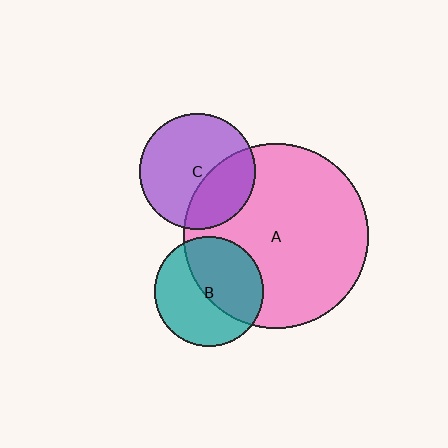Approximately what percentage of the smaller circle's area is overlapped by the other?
Approximately 50%.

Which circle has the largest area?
Circle A (pink).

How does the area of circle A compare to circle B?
Approximately 2.9 times.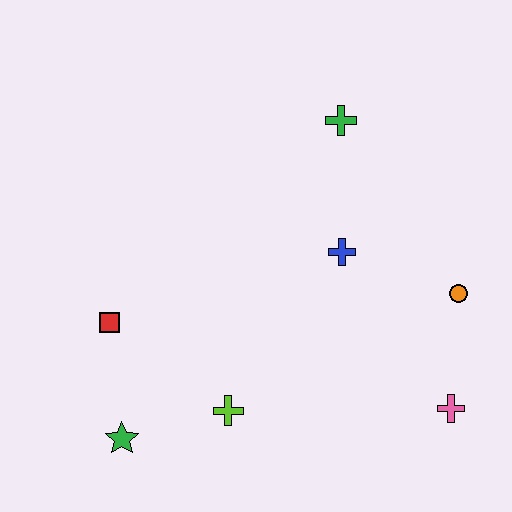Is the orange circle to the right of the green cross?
Yes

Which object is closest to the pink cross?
The orange circle is closest to the pink cross.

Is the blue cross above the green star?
Yes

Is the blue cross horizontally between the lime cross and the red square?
No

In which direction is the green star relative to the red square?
The green star is below the red square.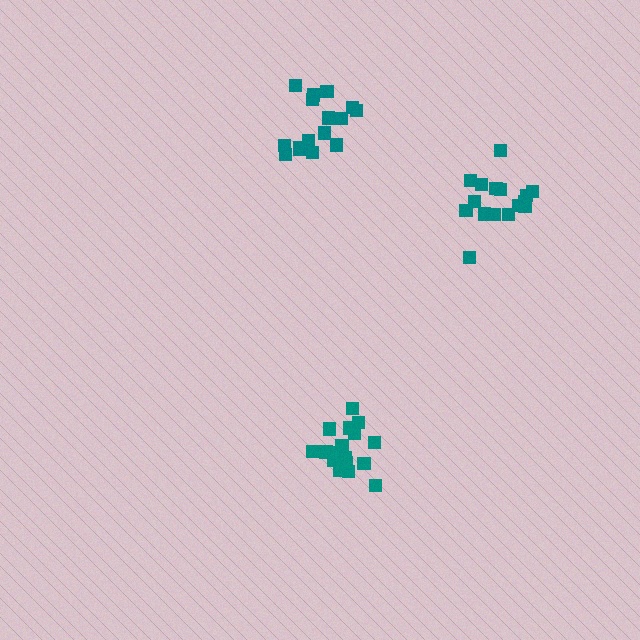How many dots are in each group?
Group 1: 19 dots, Group 2: 16 dots, Group 3: 16 dots (51 total).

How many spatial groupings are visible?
There are 3 spatial groupings.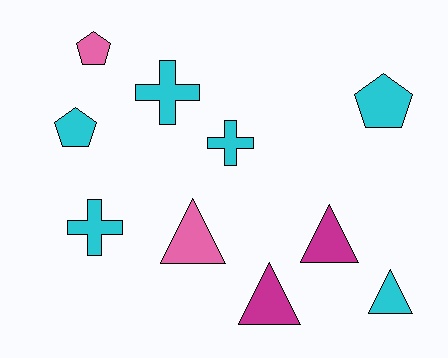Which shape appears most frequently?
Triangle, with 4 objects.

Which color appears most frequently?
Cyan, with 6 objects.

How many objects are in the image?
There are 10 objects.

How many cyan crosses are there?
There are 3 cyan crosses.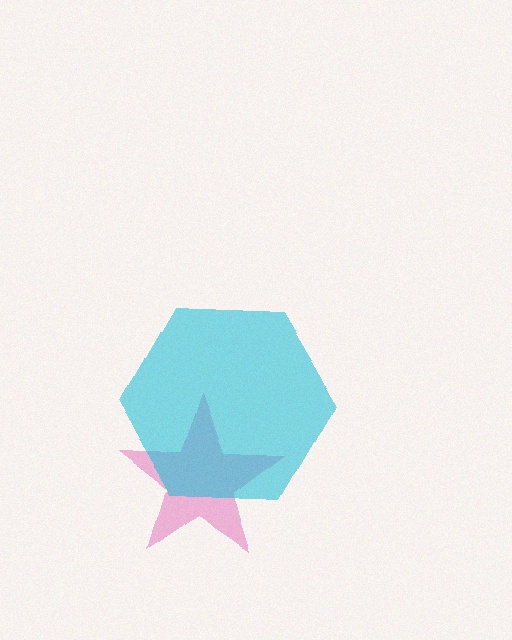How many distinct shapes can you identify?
There are 2 distinct shapes: a pink star, a cyan hexagon.